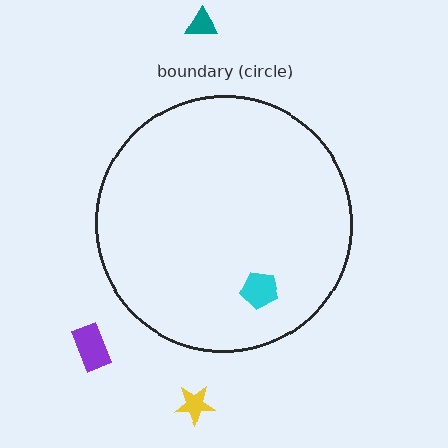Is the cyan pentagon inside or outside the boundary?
Inside.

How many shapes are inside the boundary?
1 inside, 3 outside.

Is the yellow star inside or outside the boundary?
Outside.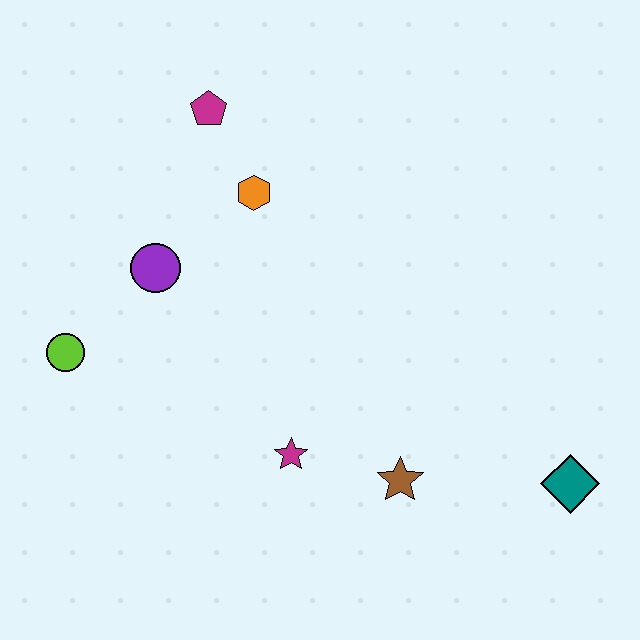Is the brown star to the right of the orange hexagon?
Yes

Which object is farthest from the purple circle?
The teal diamond is farthest from the purple circle.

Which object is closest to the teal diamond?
The brown star is closest to the teal diamond.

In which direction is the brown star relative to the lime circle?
The brown star is to the right of the lime circle.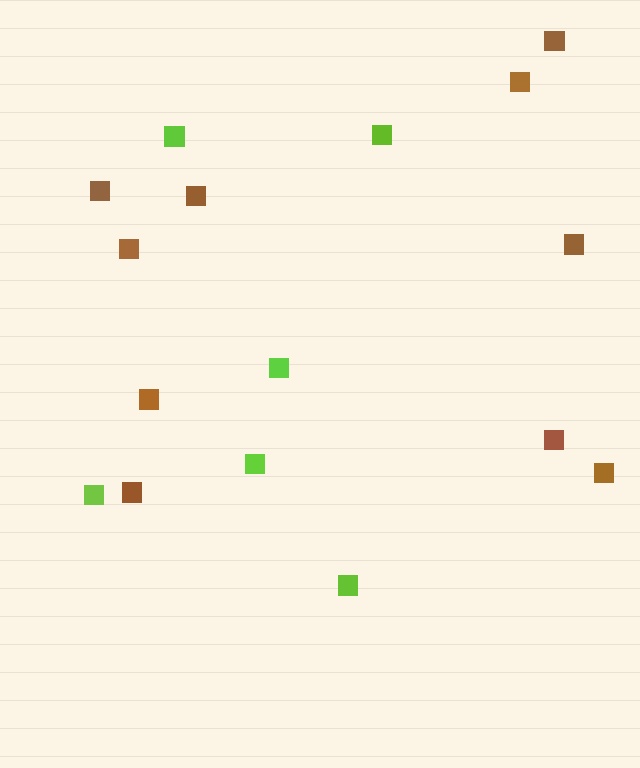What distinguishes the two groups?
There are 2 groups: one group of brown squares (10) and one group of lime squares (6).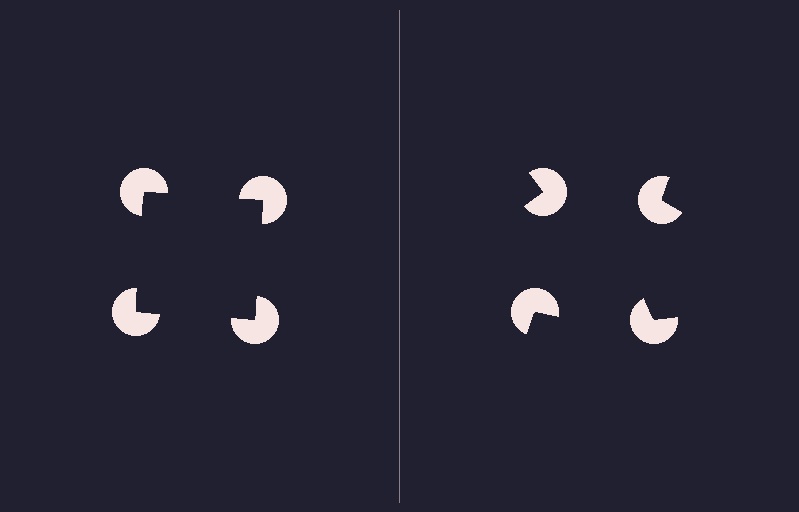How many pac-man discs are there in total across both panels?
8 — 4 on each side.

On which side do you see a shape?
An illusory square appears on the left side. On the right side the wedge cuts are rotated, so no coherent shape forms.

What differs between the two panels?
The pac-man discs are positioned identically on both sides; only the wedge orientations differ. On the left they align to a square; on the right they are misaligned.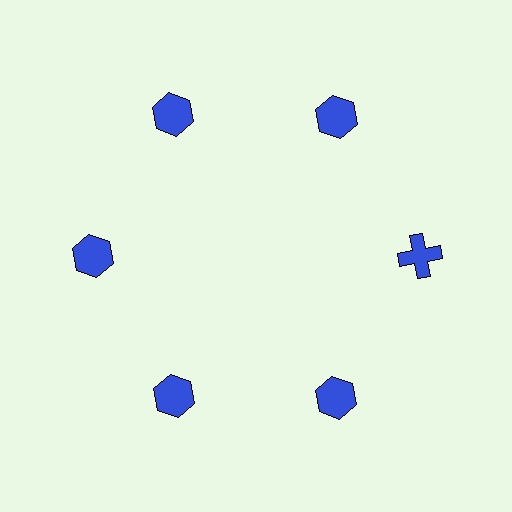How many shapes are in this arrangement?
There are 6 shapes arranged in a ring pattern.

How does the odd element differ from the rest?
It has a different shape: cross instead of hexagon.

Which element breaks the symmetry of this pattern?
The blue cross at roughly the 3 o'clock position breaks the symmetry. All other shapes are blue hexagons.